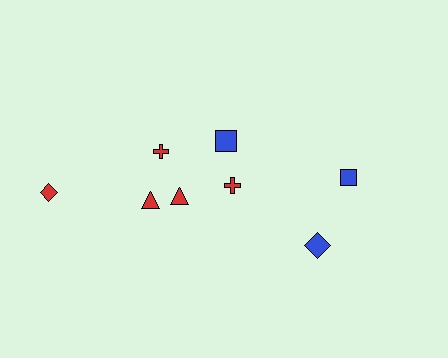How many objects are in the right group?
There are 3 objects.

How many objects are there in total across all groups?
There are 8 objects.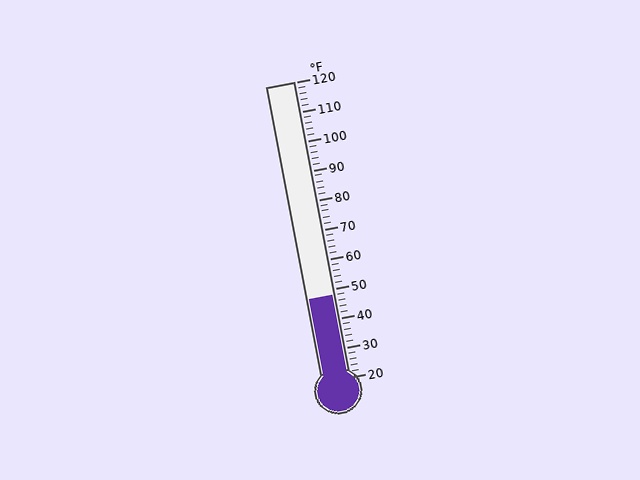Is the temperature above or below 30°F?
The temperature is above 30°F.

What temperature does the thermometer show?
The thermometer shows approximately 48°F.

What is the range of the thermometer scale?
The thermometer scale ranges from 20°F to 120°F.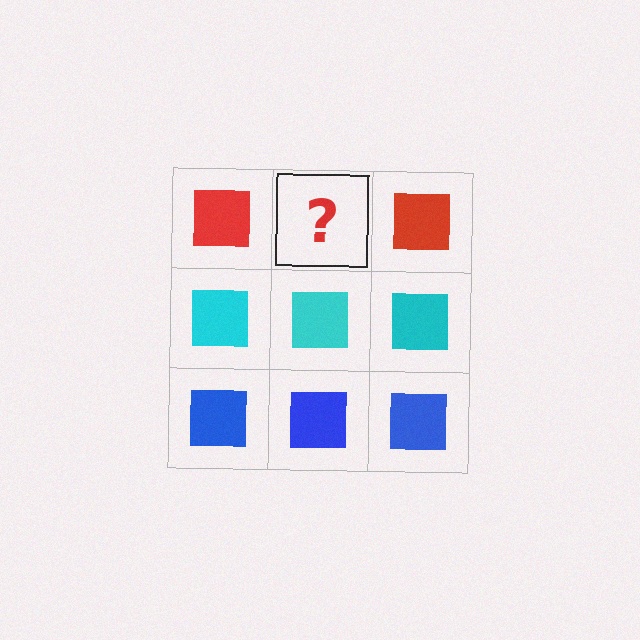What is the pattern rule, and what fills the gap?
The rule is that each row has a consistent color. The gap should be filled with a red square.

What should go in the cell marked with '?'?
The missing cell should contain a red square.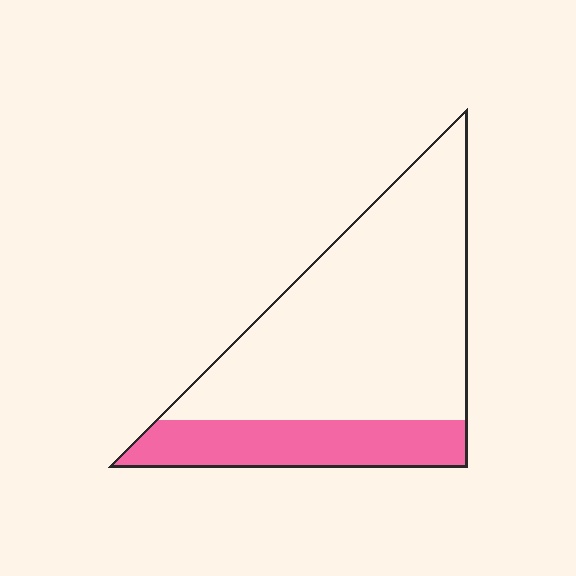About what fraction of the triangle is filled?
About one quarter (1/4).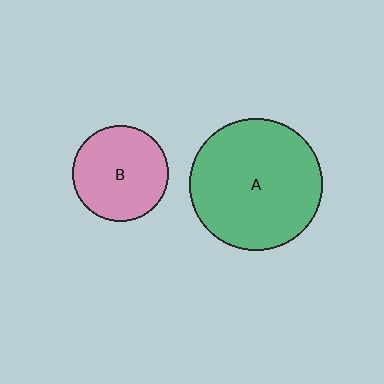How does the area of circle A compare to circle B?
Approximately 1.9 times.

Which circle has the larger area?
Circle A (green).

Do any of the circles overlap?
No, none of the circles overlap.